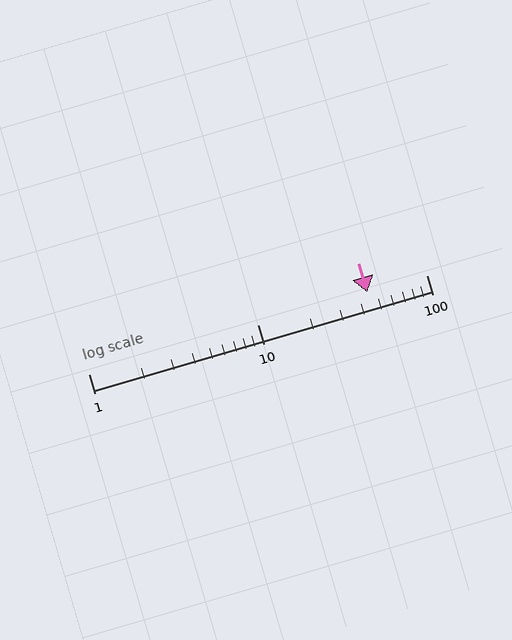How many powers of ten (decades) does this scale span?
The scale spans 2 decades, from 1 to 100.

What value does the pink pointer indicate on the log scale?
The pointer indicates approximately 45.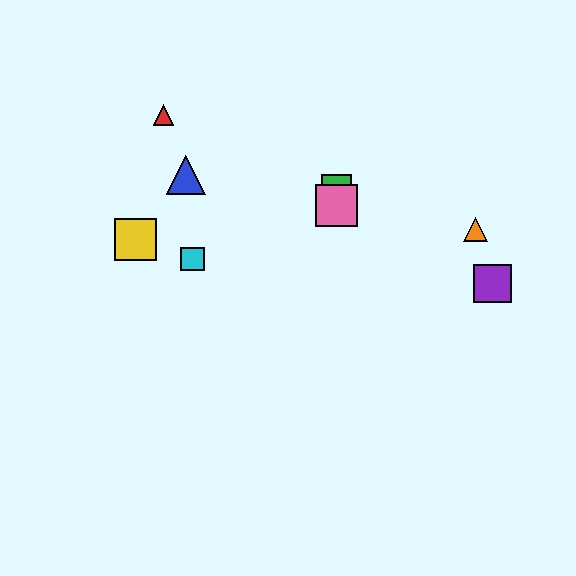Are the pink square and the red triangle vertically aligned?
No, the pink square is at x≈337 and the red triangle is at x≈164.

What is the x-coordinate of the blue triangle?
The blue triangle is at x≈186.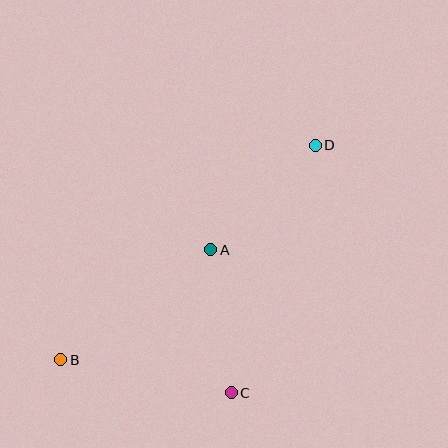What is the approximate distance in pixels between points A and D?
The distance between A and D is approximately 148 pixels.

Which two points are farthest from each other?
Points B and D are farthest from each other.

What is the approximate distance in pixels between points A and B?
The distance between A and B is approximately 186 pixels.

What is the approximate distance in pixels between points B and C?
The distance between B and C is approximately 174 pixels.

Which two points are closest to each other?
Points A and C are closest to each other.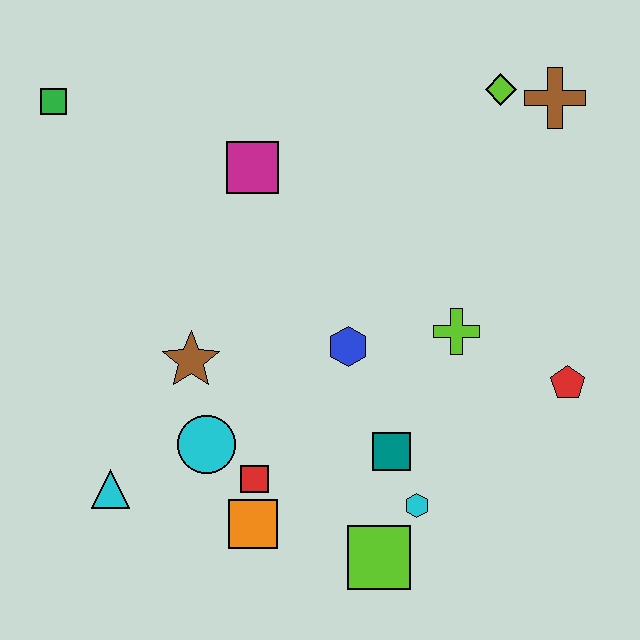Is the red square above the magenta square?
No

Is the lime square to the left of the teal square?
Yes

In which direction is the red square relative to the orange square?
The red square is above the orange square.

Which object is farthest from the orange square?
The brown cross is farthest from the orange square.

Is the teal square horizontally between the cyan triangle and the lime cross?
Yes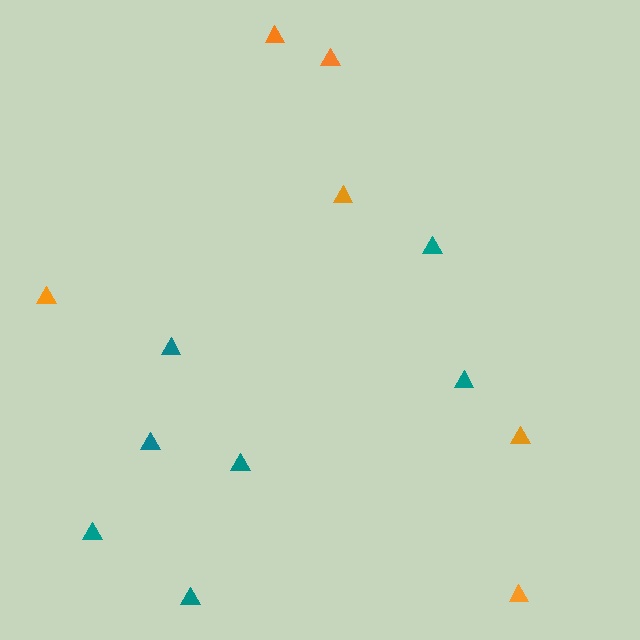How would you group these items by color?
There are 2 groups: one group of orange triangles (6) and one group of teal triangles (7).